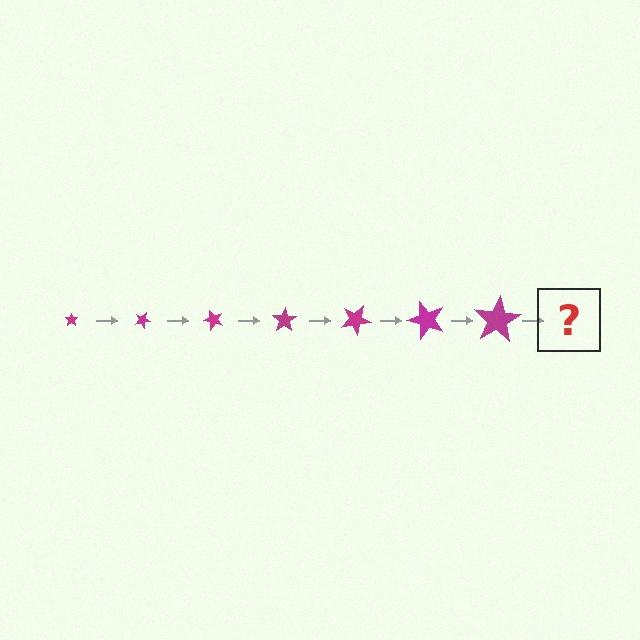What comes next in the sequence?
The next element should be a star, larger than the previous one and rotated 175 degrees from the start.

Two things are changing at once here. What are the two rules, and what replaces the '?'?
The two rules are that the star grows larger each step and it rotates 25 degrees each step. The '?' should be a star, larger than the previous one and rotated 175 degrees from the start.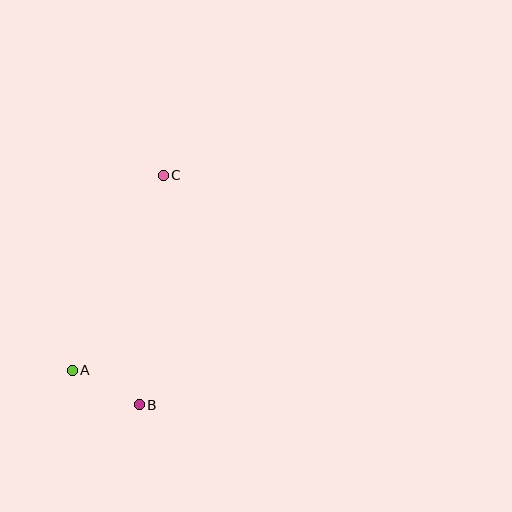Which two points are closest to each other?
Points A and B are closest to each other.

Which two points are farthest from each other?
Points B and C are farthest from each other.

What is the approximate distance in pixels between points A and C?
The distance between A and C is approximately 216 pixels.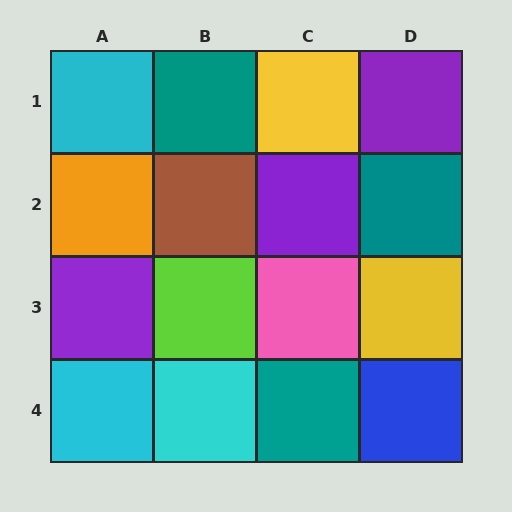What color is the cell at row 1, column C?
Yellow.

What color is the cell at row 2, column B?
Brown.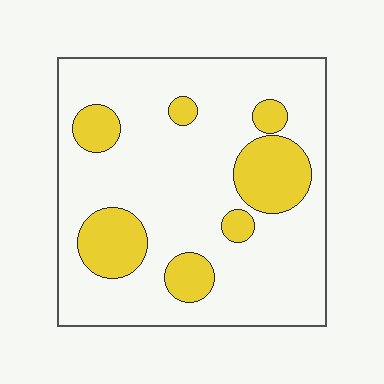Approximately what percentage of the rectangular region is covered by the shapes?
Approximately 20%.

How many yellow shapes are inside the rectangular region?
7.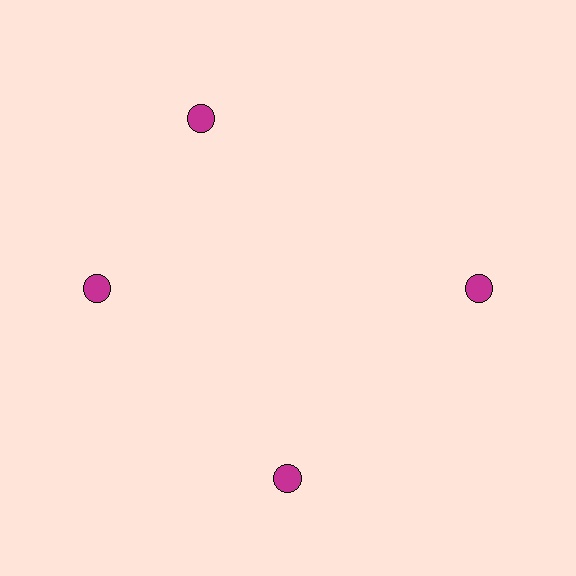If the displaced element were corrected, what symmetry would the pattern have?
It would have 4-fold rotational symmetry — the pattern would map onto itself every 90 degrees.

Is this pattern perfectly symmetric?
No. The 4 magenta circles are arranged in a ring, but one element near the 12 o'clock position is rotated out of alignment along the ring, breaking the 4-fold rotational symmetry.